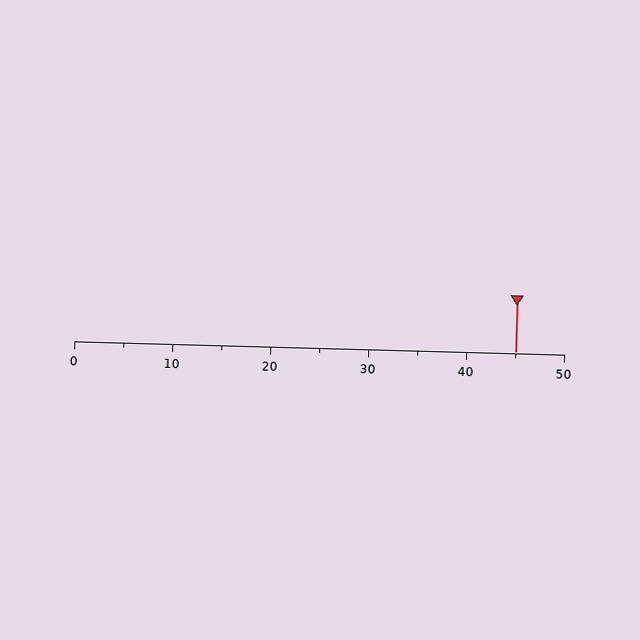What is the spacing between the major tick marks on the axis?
The major ticks are spaced 10 apart.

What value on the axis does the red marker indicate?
The marker indicates approximately 45.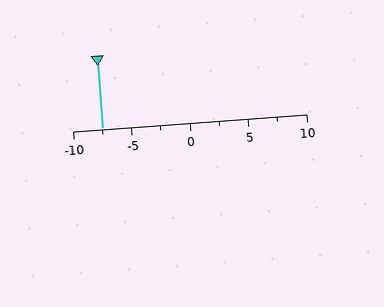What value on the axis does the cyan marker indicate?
The marker indicates approximately -7.5.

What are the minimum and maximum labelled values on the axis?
The axis runs from -10 to 10.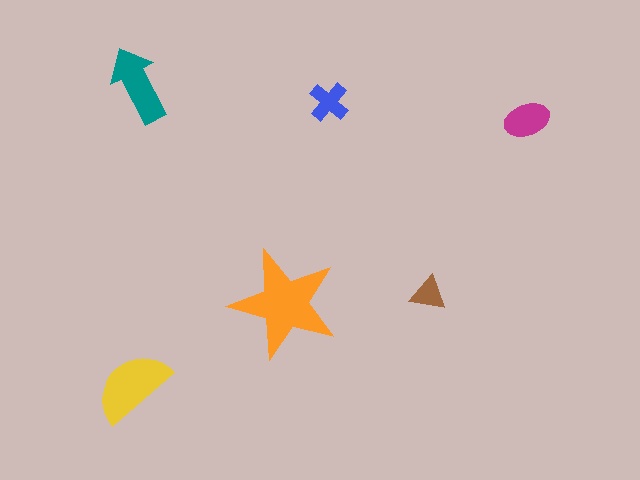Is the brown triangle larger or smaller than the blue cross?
Smaller.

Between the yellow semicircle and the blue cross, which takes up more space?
The yellow semicircle.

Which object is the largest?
The orange star.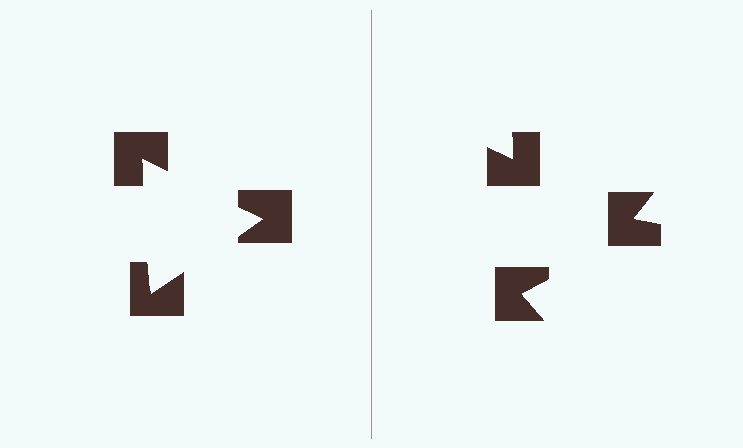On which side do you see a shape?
An illusory triangle appears on the left side. On the right side the wedge cuts are rotated, so no coherent shape forms.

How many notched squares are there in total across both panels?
6 — 3 on each side.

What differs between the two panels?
The notched squares are positioned identically on both sides; only the wedge orientations differ. On the left they align to a triangle; on the right they are misaligned.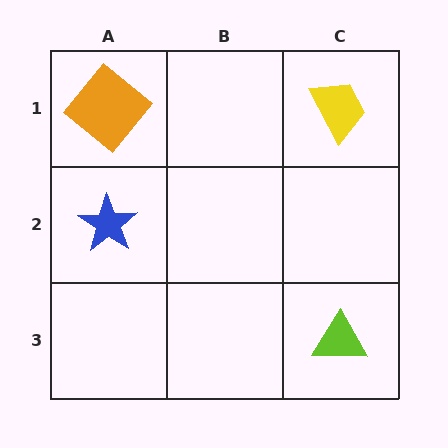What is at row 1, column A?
An orange diamond.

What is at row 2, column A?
A blue star.